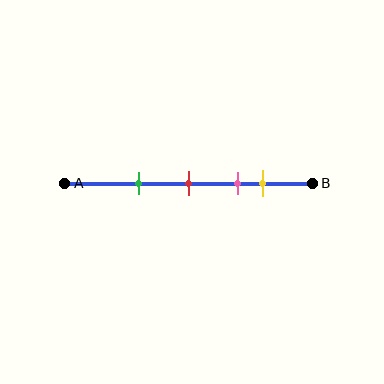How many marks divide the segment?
There are 4 marks dividing the segment.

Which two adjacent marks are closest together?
The pink and yellow marks are the closest adjacent pair.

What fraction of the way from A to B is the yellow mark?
The yellow mark is approximately 80% (0.8) of the way from A to B.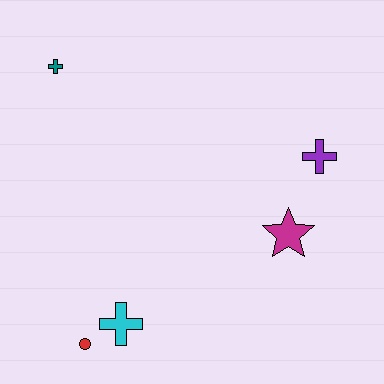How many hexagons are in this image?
There are no hexagons.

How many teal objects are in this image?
There is 1 teal object.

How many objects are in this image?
There are 5 objects.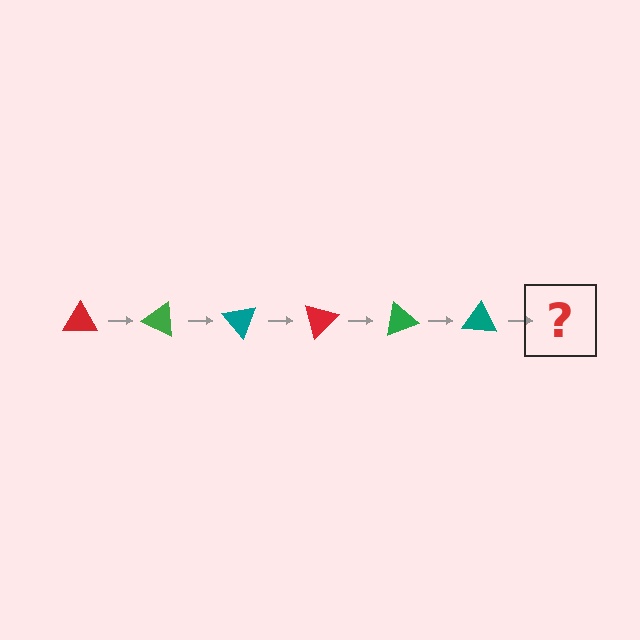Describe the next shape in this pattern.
It should be a red triangle, rotated 150 degrees from the start.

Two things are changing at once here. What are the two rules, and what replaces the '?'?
The two rules are that it rotates 25 degrees each step and the color cycles through red, green, and teal. The '?' should be a red triangle, rotated 150 degrees from the start.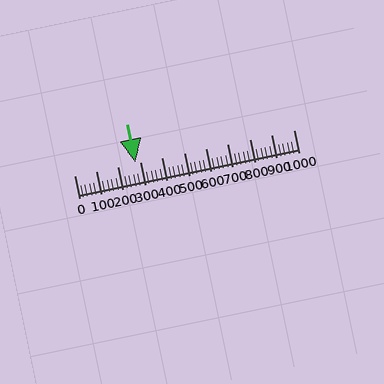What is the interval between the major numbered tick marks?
The major tick marks are spaced 100 units apart.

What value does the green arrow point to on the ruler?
The green arrow points to approximately 280.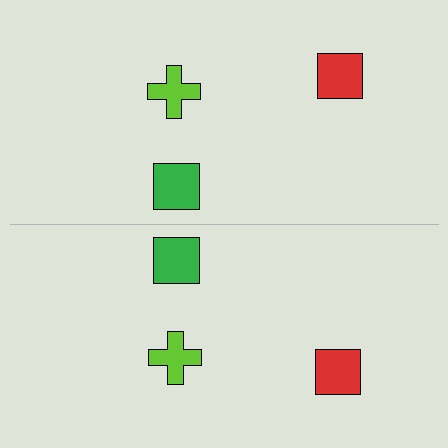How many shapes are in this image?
There are 6 shapes in this image.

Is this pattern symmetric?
Yes, this pattern has bilateral (reflection) symmetry.